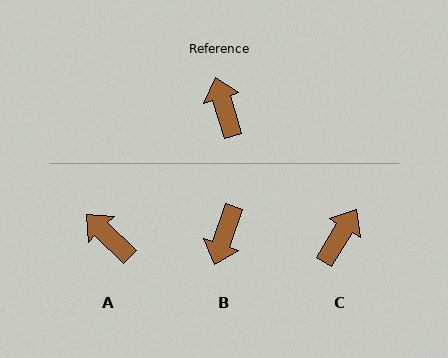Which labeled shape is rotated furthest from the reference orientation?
B, about 144 degrees away.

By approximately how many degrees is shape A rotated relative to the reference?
Approximately 28 degrees counter-clockwise.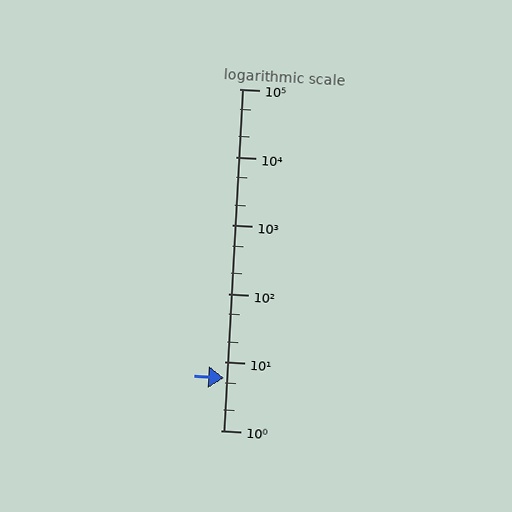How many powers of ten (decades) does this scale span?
The scale spans 5 decades, from 1 to 100000.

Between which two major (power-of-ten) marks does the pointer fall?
The pointer is between 1 and 10.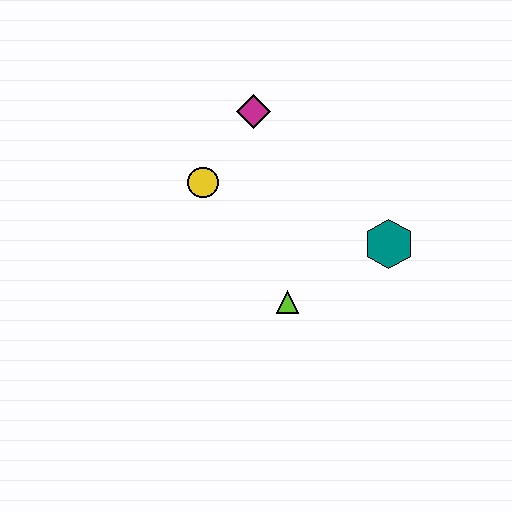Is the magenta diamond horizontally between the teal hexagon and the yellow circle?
Yes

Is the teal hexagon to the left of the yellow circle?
No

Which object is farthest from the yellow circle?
The teal hexagon is farthest from the yellow circle.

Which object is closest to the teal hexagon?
The lime triangle is closest to the teal hexagon.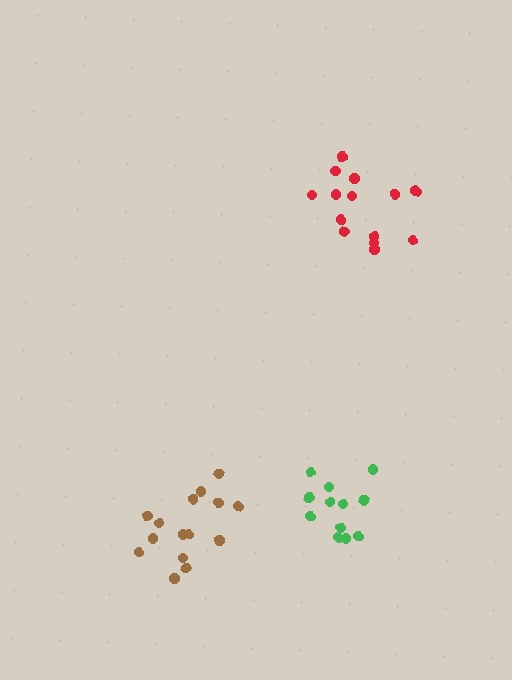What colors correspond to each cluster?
The clusters are colored: brown, green, red.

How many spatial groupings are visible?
There are 3 spatial groupings.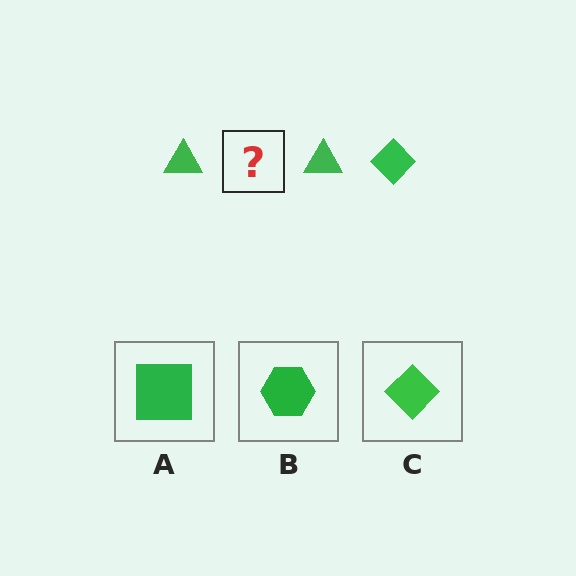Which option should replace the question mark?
Option C.